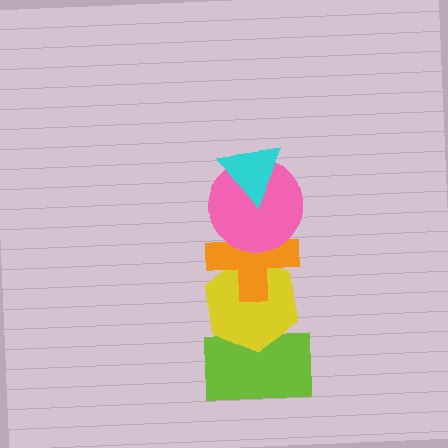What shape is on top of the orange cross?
The pink circle is on top of the orange cross.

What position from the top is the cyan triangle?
The cyan triangle is 1st from the top.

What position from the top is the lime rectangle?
The lime rectangle is 5th from the top.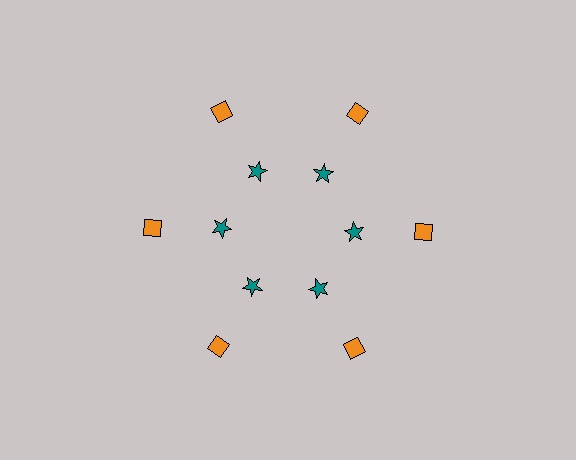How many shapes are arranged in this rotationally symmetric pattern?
There are 12 shapes, arranged in 6 groups of 2.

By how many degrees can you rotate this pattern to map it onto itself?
The pattern maps onto itself every 60 degrees of rotation.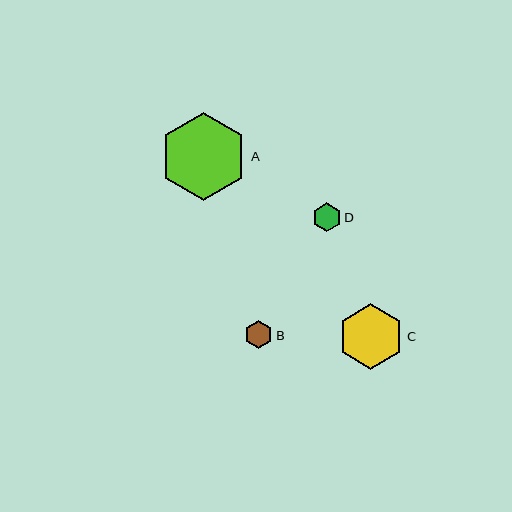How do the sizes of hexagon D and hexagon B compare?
Hexagon D and hexagon B are approximately the same size.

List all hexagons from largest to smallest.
From largest to smallest: A, C, D, B.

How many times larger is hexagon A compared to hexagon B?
Hexagon A is approximately 3.2 times the size of hexagon B.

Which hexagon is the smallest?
Hexagon B is the smallest with a size of approximately 28 pixels.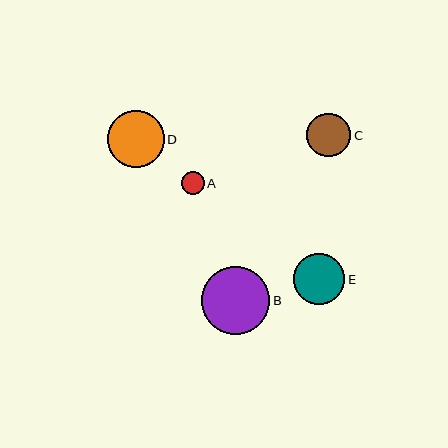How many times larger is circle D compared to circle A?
Circle D is approximately 2.5 times the size of circle A.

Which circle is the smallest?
Circle A is the smallest with a size of approximately 23 pixels.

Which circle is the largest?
Circle B is the largest with a size of approximately 68 pixels.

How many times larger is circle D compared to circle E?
Circle D is approximately 1.1 times the size of circle E.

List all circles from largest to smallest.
From largest to smallest: B, D, E, C, A.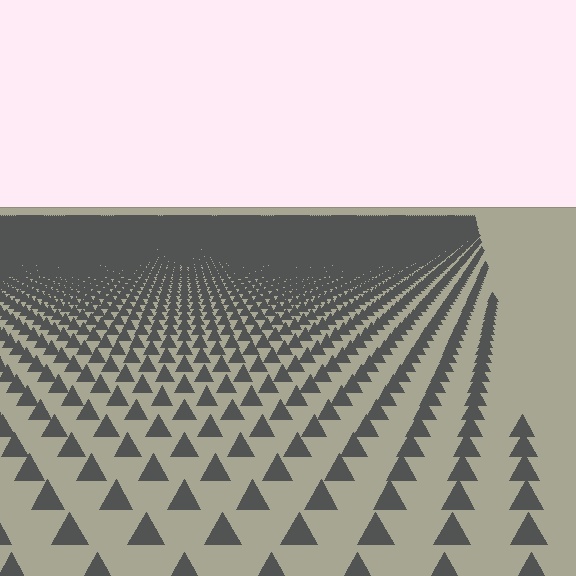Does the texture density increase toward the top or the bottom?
Density increases toward the top.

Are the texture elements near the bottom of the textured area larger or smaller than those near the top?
Larger. Near the bottom, elements are closer to the viewer and appear at a bigger on-screen size.